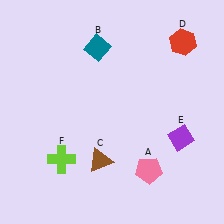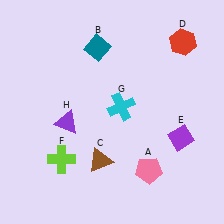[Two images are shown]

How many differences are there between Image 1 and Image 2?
There are 2 differences between the two images.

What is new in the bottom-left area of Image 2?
A purple triangle (H) was added in the bottom-left area of Image 2.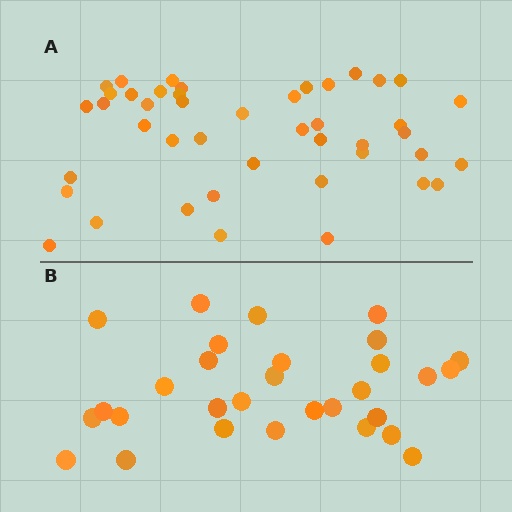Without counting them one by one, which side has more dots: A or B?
Region A (the top region) has more dots.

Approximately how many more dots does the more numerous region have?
Region A has approximately 15 more dots than region B.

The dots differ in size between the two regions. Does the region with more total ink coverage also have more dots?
No. Region B has more total ink coverage because its dots are larger, but region A actually contains more individual dots. Total area can be misleading — the number of items is what matters here.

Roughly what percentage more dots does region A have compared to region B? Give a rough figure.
About 45% more.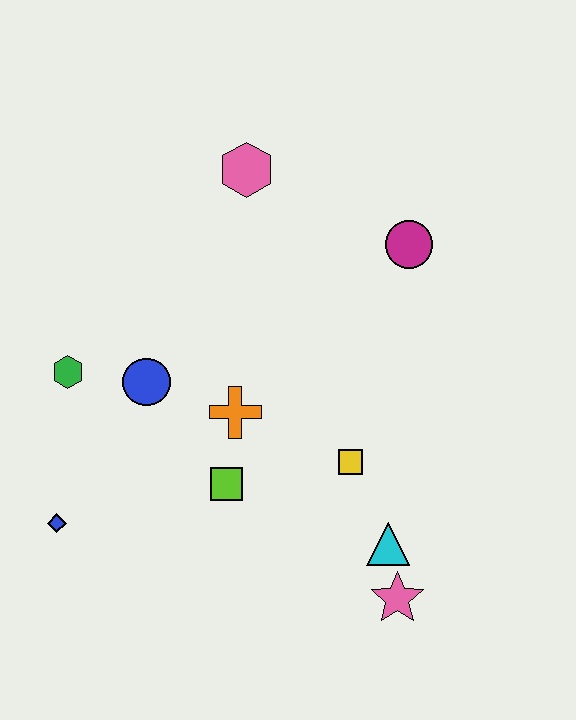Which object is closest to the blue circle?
The green hexagon is closest to the blue circle.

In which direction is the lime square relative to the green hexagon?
The lime square is to the right of the green hexagon.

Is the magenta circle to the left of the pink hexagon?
No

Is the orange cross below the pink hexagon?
Yes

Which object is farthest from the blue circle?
The pink star is farthest from the blue circle.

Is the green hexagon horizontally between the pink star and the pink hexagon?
No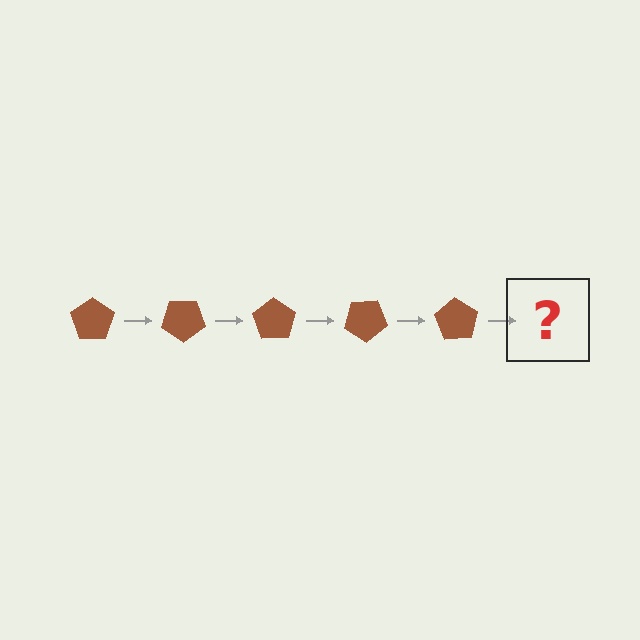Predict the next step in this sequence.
The next step is a brown pentagon rotated 175 degrees.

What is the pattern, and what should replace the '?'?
The pattern is that the pentagon rotates 35 degrees each step. The '?' should be a brown pentagon rotated 175 degrees.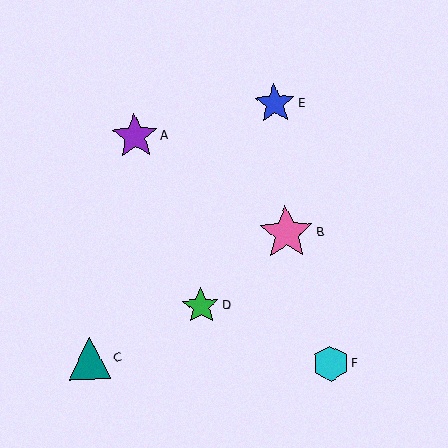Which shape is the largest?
The pink star (labeled B) is the largest.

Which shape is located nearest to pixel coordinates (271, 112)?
The blue star (labeled E) at (275, 104) is nearest to that location.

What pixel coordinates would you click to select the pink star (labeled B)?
Click at (286, 233) to select the pink star B.